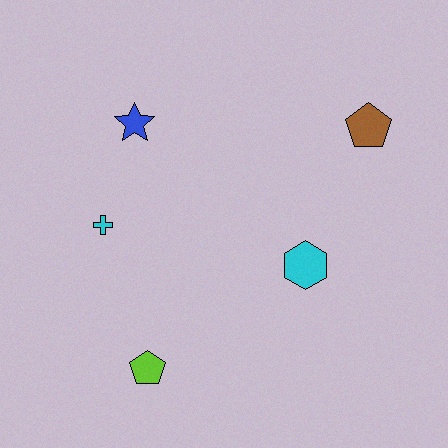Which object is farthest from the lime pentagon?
The brown pentagon is farthest from the lime pentagon.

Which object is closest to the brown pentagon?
The cyan hexagon is closest to the brown pentagon.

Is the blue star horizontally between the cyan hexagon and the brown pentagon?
No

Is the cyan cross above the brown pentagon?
No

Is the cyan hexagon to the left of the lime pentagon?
No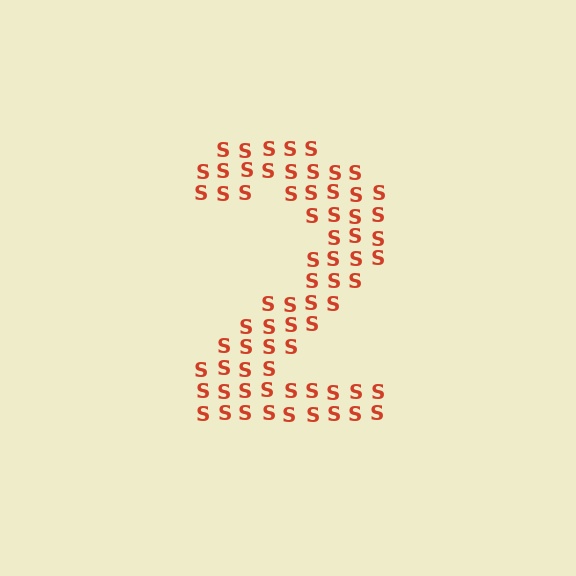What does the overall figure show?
The overall figure shows the digit 2.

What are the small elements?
The small elements are letter S's.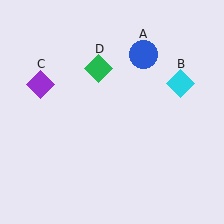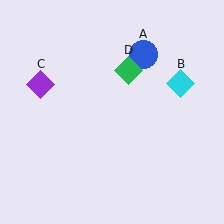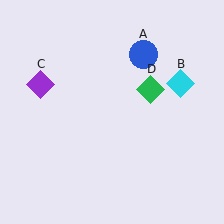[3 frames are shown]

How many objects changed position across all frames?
1 object changed position: green diamond (object D).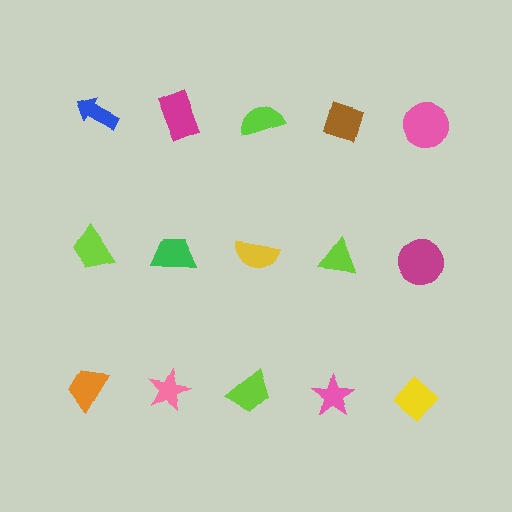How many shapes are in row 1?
5 shapes.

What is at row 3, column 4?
A pink star.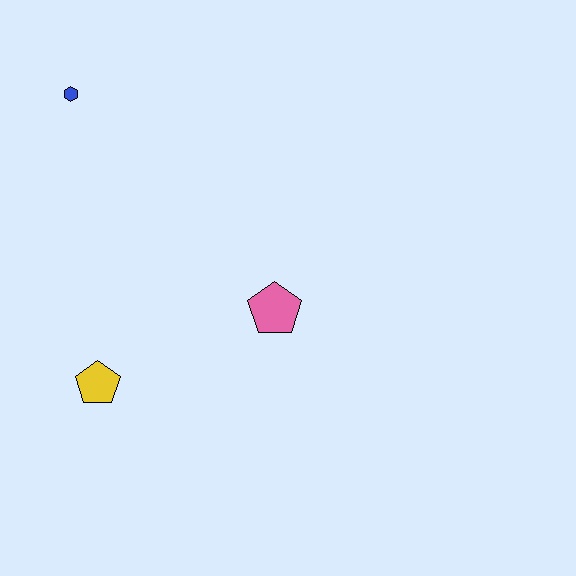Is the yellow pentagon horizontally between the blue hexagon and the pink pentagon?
Yes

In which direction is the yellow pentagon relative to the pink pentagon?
The yellow pentagon is to the left of the pink pentagon.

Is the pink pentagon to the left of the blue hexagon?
No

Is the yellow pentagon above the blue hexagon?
No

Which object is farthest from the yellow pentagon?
The blue hexagon is farthest from the yellow pentagon.